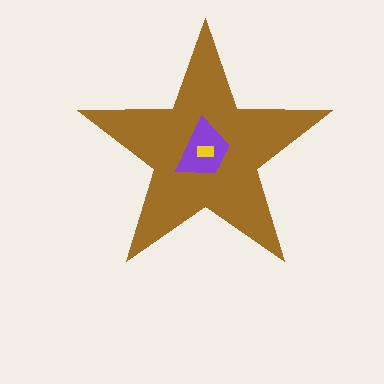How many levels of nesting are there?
3.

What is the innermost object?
The yellow rectangle.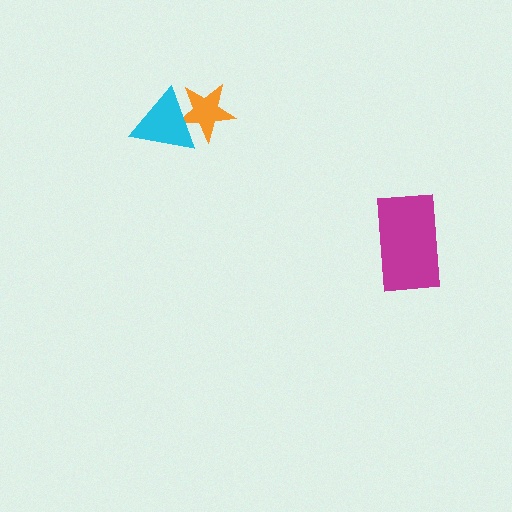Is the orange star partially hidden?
Yes, it is partially covered by another shape.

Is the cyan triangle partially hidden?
No, no other shape covers it.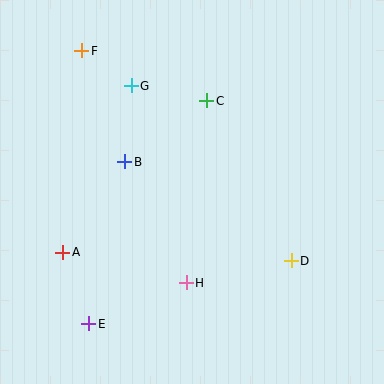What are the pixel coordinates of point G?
Point G is at (131, 86).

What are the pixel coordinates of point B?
Point B is at (125, 162).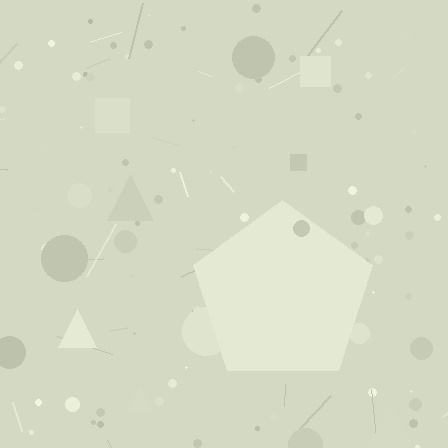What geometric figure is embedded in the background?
A pentagon is embedded in the background.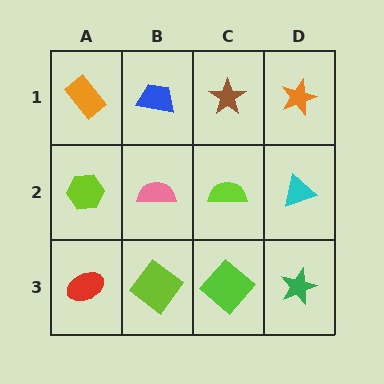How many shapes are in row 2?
4 shapes.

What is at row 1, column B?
A blue trapezoid.